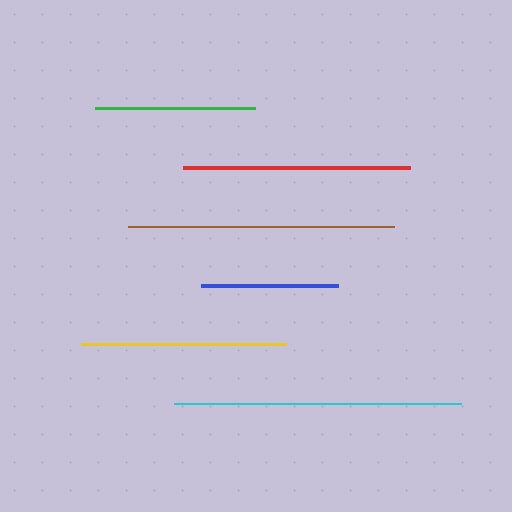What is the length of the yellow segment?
The yellow segment is approximately 205 pixels long.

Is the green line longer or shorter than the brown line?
The brown line is longer than the green line.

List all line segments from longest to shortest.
From longest to shortest: cyan, brown, red, yellow, green, blue.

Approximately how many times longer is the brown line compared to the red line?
The brown line is approximately 1.2 times the length of the red line.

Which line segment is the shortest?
The blue line is the shortest at approximately 137 pixels.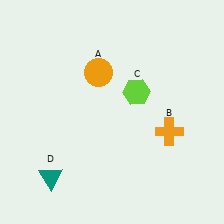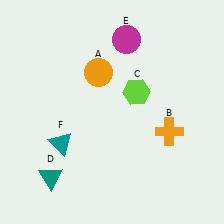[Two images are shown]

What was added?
A magenta circle (E), a teal triangle (F) were added in Image 2.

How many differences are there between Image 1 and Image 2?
There are 2 differences between the two images.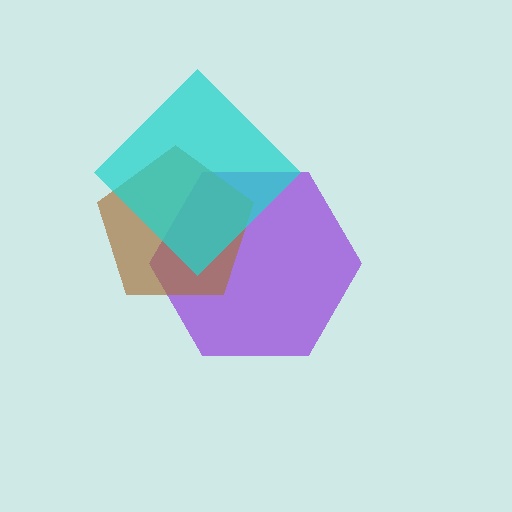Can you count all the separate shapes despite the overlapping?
Yes, there are 3 separate shapes.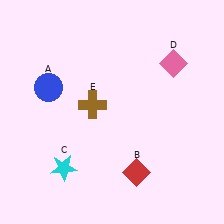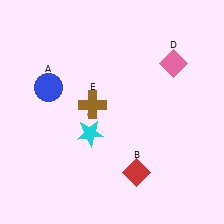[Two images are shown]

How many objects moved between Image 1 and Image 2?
1 object moved between the two images.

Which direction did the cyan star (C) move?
The cyan star (C) moved up.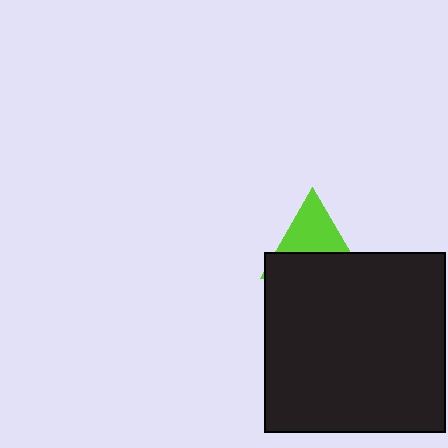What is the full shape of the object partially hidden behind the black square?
The partially hidden object is a lime triangle.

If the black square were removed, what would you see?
You would see the complete lime triangle.